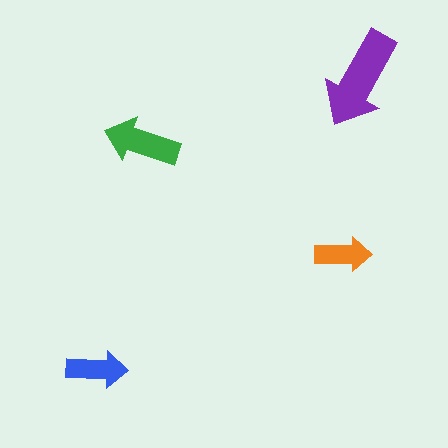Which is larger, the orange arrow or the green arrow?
The green one.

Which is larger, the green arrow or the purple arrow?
The purple one.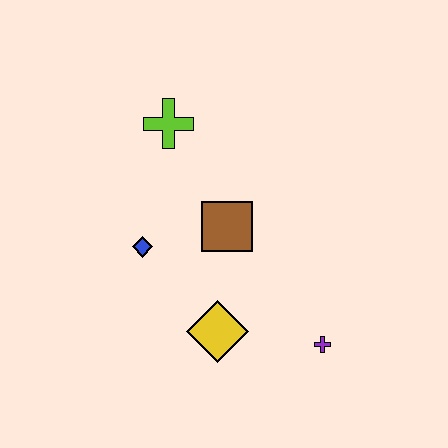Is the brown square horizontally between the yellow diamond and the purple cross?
Yes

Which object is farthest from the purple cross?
The lime cross is farthest from the purple cross.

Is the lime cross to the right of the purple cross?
No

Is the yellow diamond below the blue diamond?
Yes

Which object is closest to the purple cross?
The yellow diamond is closest to the purple cross.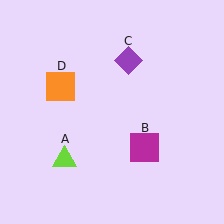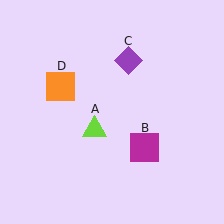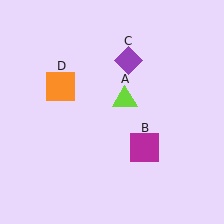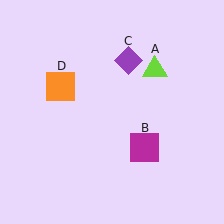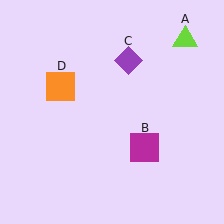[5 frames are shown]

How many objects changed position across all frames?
1 object changed position: lime triangle (object A).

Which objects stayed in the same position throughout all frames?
Magenta square (object B) and purple diamond (object C) and orange square (object D) remained stationary.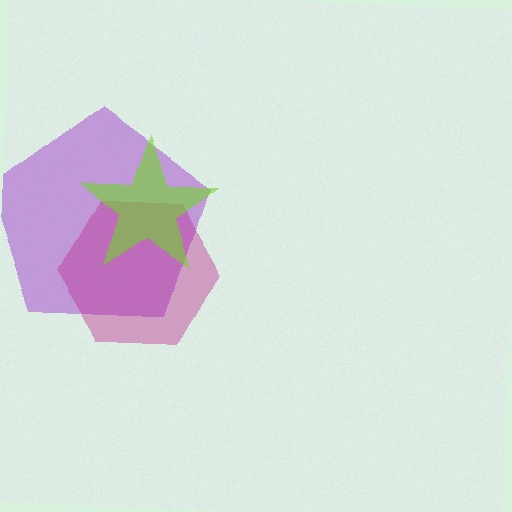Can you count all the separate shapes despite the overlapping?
Yes, there are 3 separate shapes.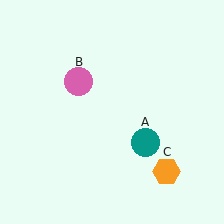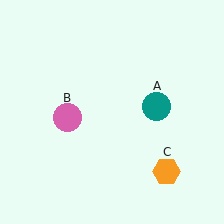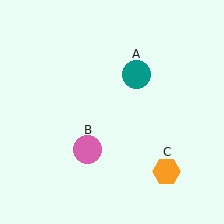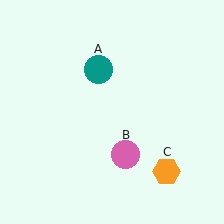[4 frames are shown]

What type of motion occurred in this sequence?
The teal circle (object A), pink circle (object B) rotated counterclockwise around the center of the scene.